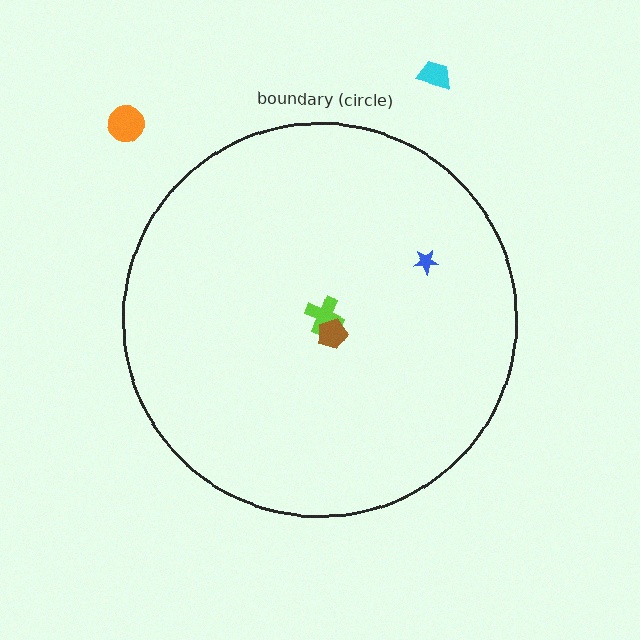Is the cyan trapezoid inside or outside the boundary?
Outside.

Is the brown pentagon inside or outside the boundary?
Inside.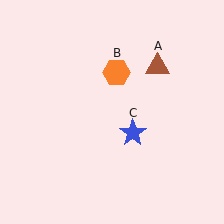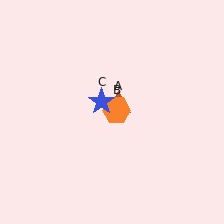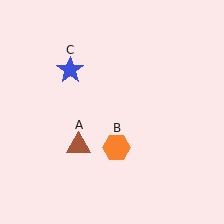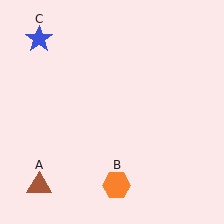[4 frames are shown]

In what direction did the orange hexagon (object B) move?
The orange hexagon (object B) moved down.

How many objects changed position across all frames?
3 objects changed position: brown triangle (object A), orange hexagon (object B), blue star (object C).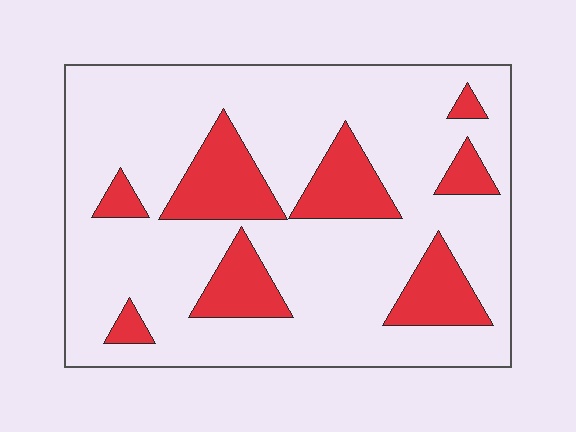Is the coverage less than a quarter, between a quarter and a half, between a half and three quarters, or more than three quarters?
Less than a quarter.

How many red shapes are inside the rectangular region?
8.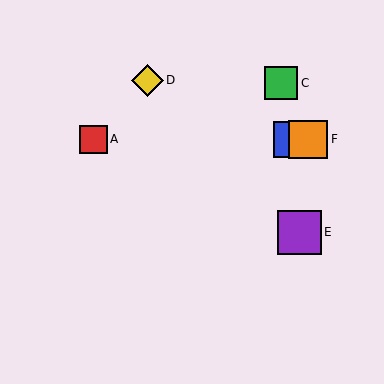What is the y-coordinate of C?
Object C is at y≈83.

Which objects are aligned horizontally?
Objects A, B, F are aligned horizontally.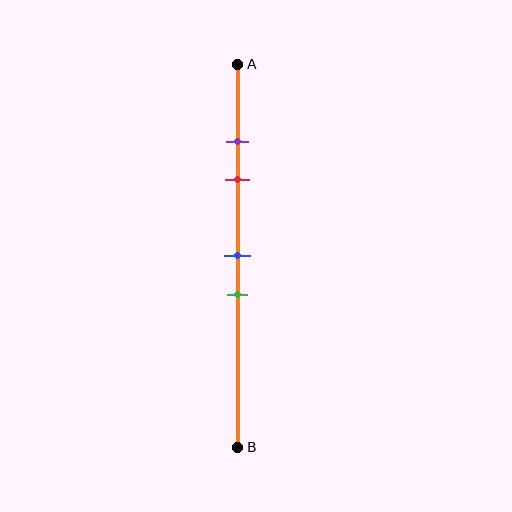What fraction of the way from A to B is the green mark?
The green mark is approximately 60% (0.6) of the way from A to B.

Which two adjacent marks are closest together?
The purple and red marks are the closest adjacent pair.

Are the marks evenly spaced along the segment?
No, the marks are not evenly spaced.